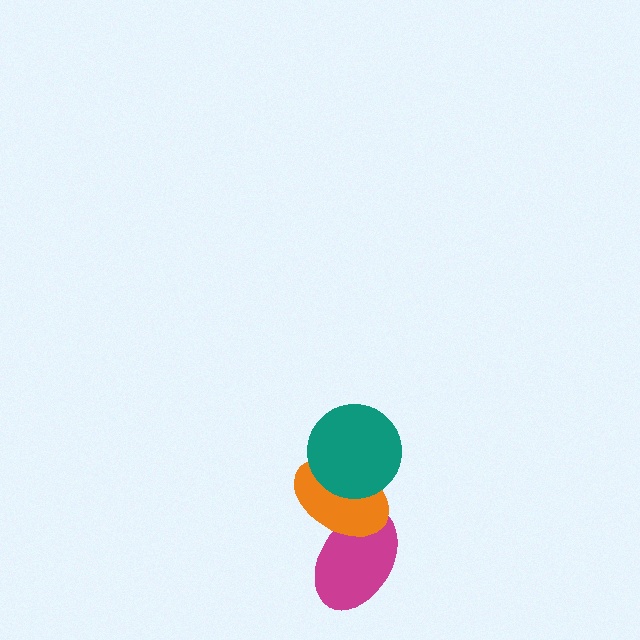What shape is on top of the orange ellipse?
The teal circle is on top of the orange ellipse.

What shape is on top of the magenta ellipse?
The orange ellipse is on top of the magenta ellipse.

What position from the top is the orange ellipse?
The orange ellipse is 2nd from the top.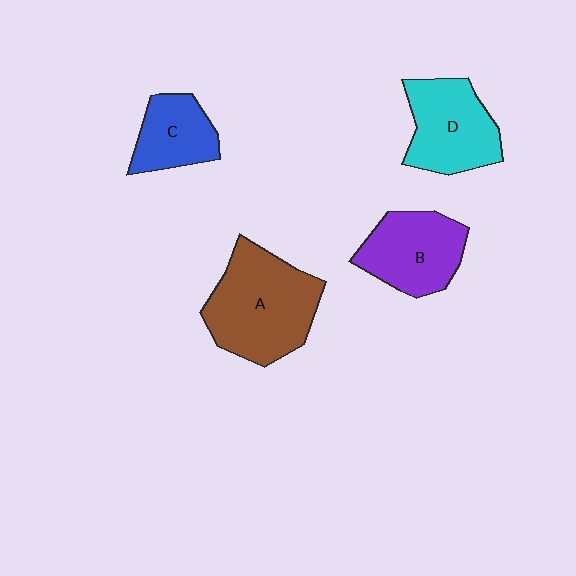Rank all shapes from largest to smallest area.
From largest to smallest: A (brown), D (cyan), B (purple), C (blue).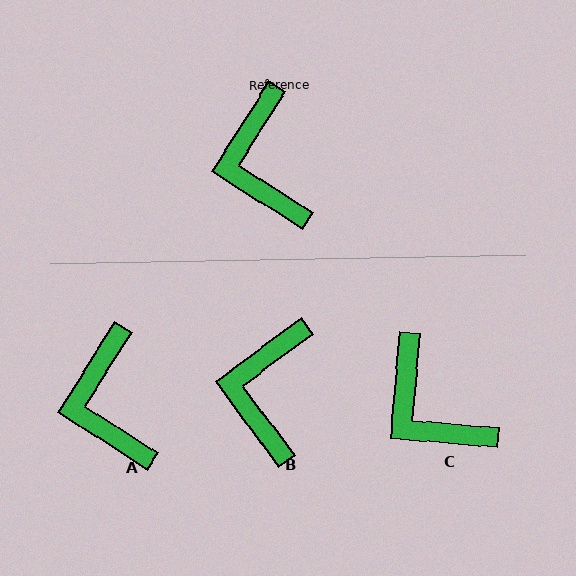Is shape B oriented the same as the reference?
No, it is off by about 21 degrees.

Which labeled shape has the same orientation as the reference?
A.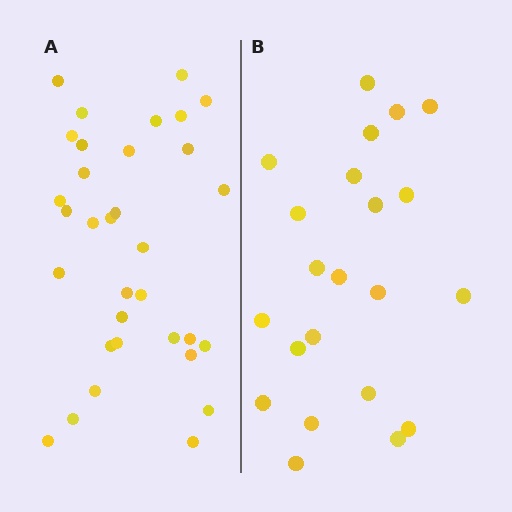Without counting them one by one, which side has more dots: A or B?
Region A (the left region) has more dots.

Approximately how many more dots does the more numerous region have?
Region A has roughly 12 or so more dots than region B.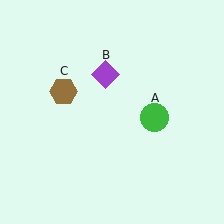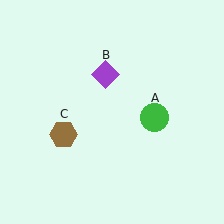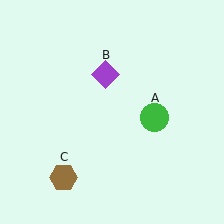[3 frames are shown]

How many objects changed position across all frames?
1 object changed position: brown hexagon (object C).